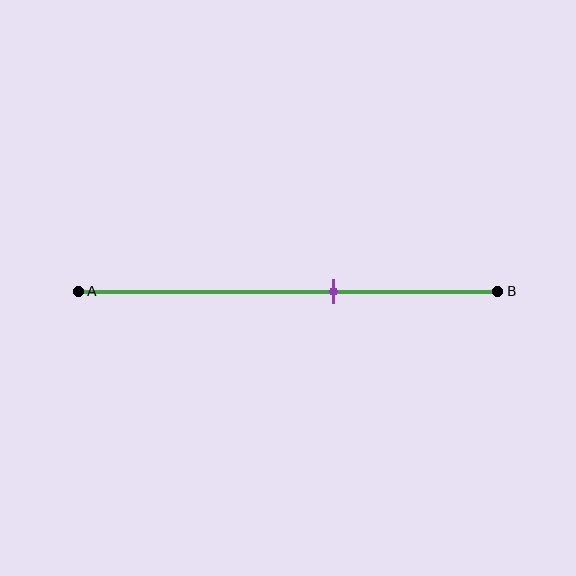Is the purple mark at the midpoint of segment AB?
No, the mark is at about 60% from A, not at the 50% midpoint.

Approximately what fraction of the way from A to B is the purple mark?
The purple mark is approximately 60% of the way from A to B.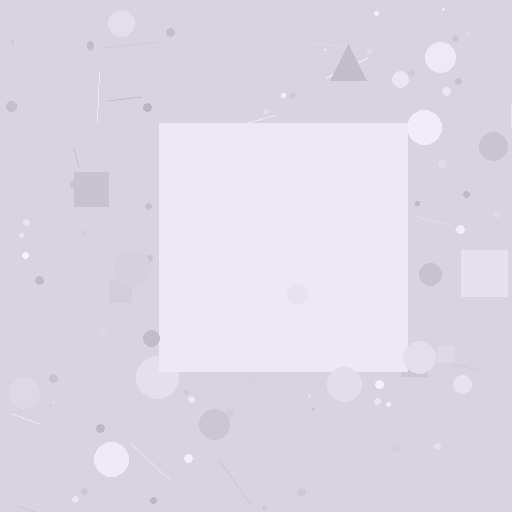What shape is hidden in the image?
A square is hidden in the image.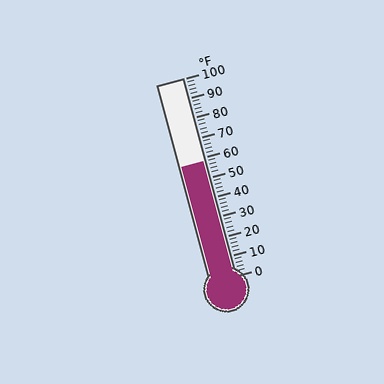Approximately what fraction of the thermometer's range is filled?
The thermometer is filled to approximately 60% of its range.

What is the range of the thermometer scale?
The thermometer scale ranges from 0°F to 100°F.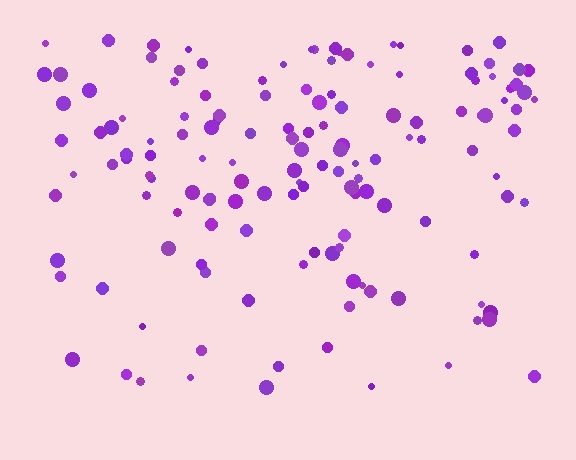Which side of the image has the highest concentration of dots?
The top.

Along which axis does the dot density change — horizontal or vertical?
Vertical.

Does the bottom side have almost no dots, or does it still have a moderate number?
Still a moderate number, just noticeably fewer than the top.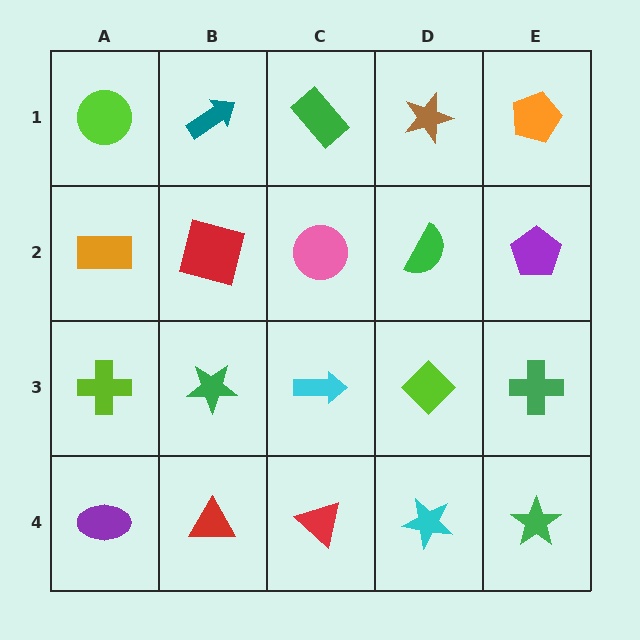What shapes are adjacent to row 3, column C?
A pink circle (row 2, column C), a red triangle (row 4, column C), a green star (row 3, column B), a lime diamond (row 3, column D).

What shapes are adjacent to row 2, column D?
A brown star (row 1, column D), a lime diamond (row 3, column D), a pink circle (row 2, column C), a purple pentagon (row 2, column E).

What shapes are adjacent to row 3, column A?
An orange rectangle (row 2, column A), a purple ellipse (row 4, column A), a green star (row 3, column B).